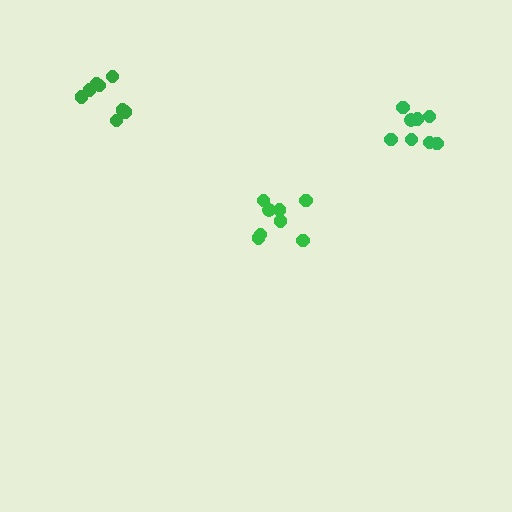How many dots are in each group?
Group 1: 8 dots, Group 2: 8 dots, Group 3: 8 dots (24 total).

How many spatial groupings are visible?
There are 3 spatial groupings.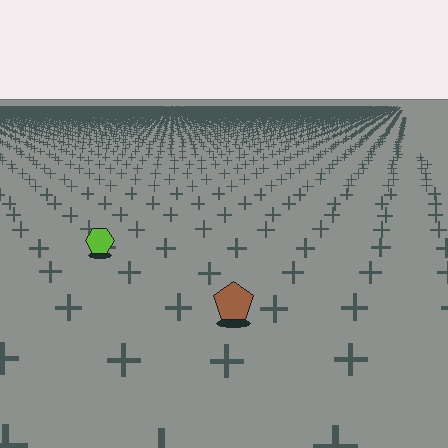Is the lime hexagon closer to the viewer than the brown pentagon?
No. The brown pentagon is closer — you can tell from the texture gradient: the ground texture is coarser near it.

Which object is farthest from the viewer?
The lime hexagon is farthest from the viewer. It appears smaller and the ground texture around it is denser.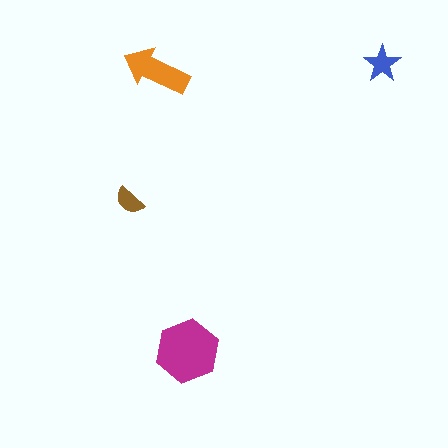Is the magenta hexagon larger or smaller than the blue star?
Larger.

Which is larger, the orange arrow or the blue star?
The orange arrow.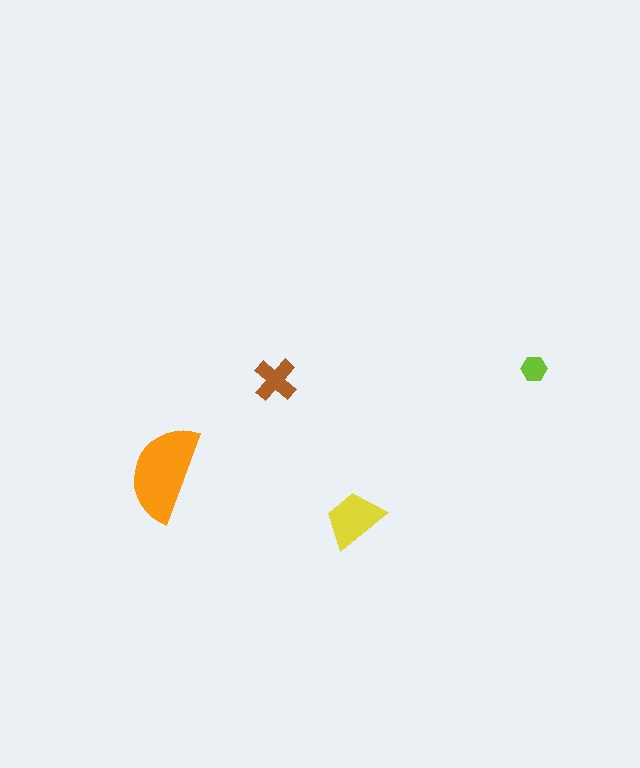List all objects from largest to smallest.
The orange semicircle, the yellow trapezoid, the brown cross, the lime hexagon.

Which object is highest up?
The lime hexagon is topmost.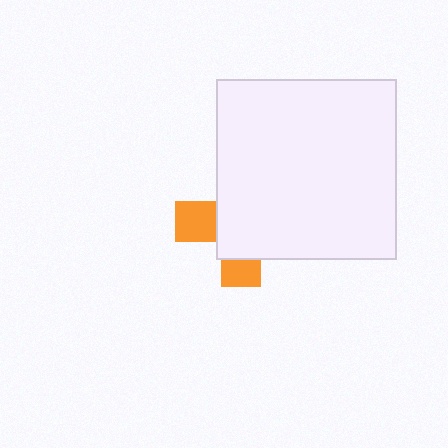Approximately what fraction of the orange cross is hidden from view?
Roughly 70% of the orange cross is hidden behind the white square.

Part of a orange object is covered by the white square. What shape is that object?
It is a cross.